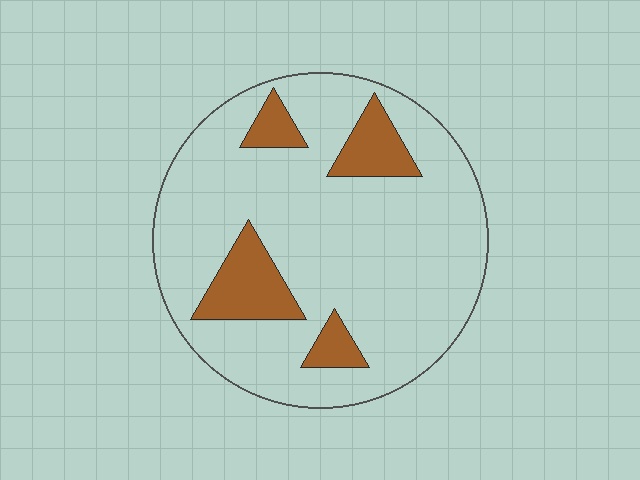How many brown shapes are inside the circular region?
4.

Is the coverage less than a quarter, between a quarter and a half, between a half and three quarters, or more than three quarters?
Less than a quarter.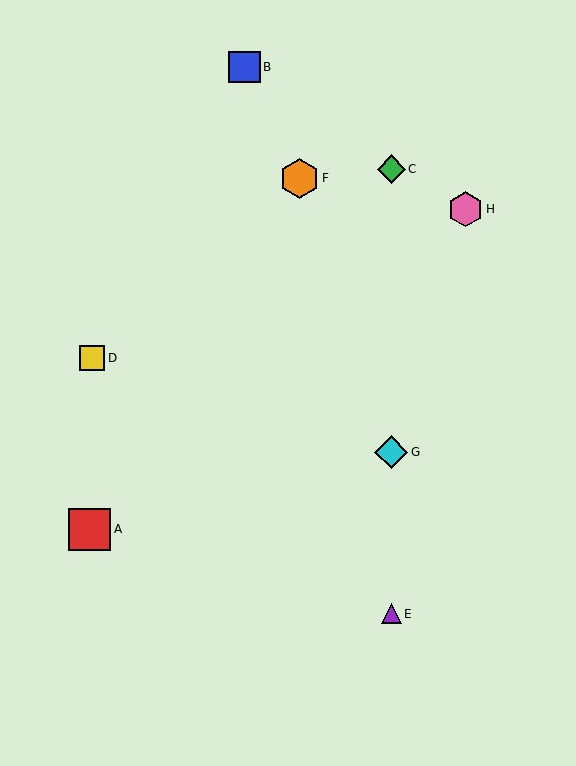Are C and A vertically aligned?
No, C is at x≈391 and A is at x≈89.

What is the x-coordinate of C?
Object C is at x≈391.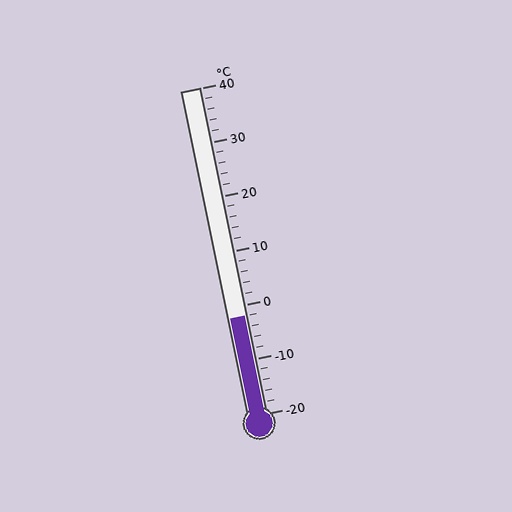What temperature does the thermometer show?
The thermometer shows approximately -2°C.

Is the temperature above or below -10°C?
The temperature is above -10°C.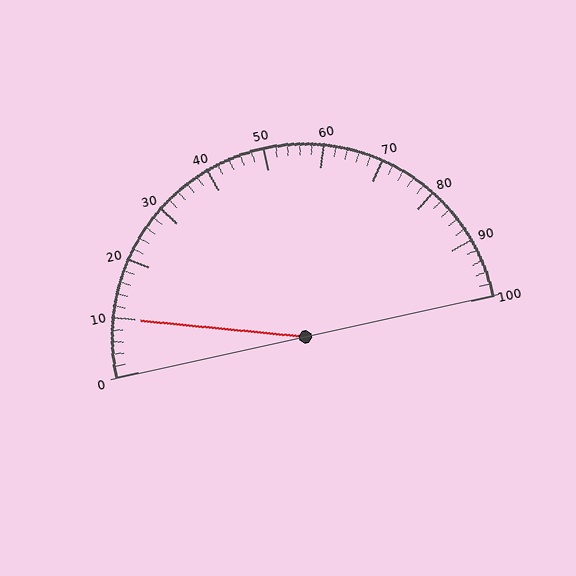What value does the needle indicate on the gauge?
The needle indicates approximately 10.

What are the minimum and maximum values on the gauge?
The gauge ranges from 0 to 100.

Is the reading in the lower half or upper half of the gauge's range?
The reading is in the lower half of the range (0 to 100).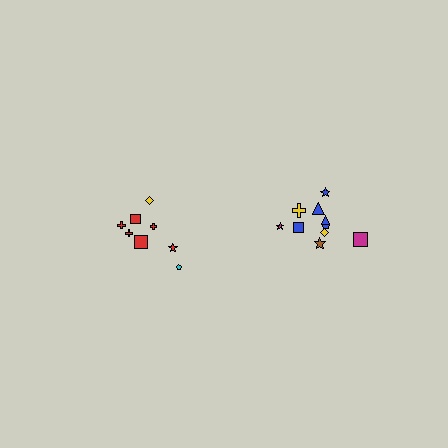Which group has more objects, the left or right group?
The right group.